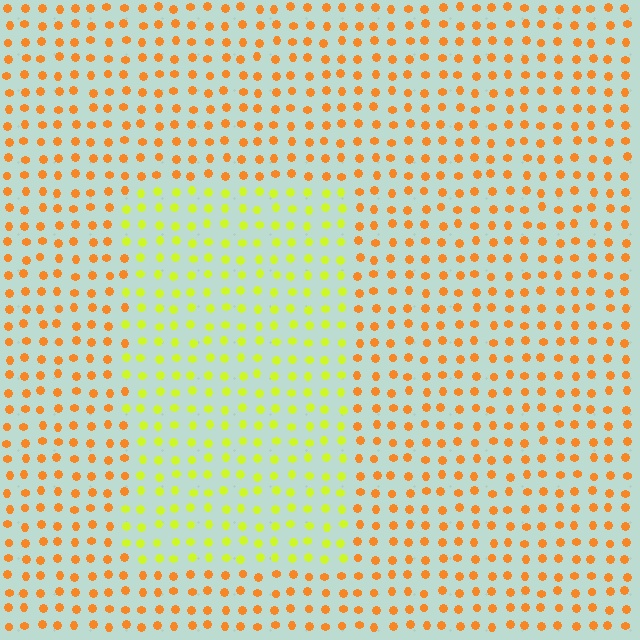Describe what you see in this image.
The image is filled with small orange elements in a uniform arrangement. A rectangle-shaped region is visible where the elements are tinted to a slightly different hue, forming a subtle color boundary.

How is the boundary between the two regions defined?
The boundary is defined purely by a slight shift in hue (about 44 degrees). Spacing, size, and orientation are identical on both sides.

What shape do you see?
I see a rectangle.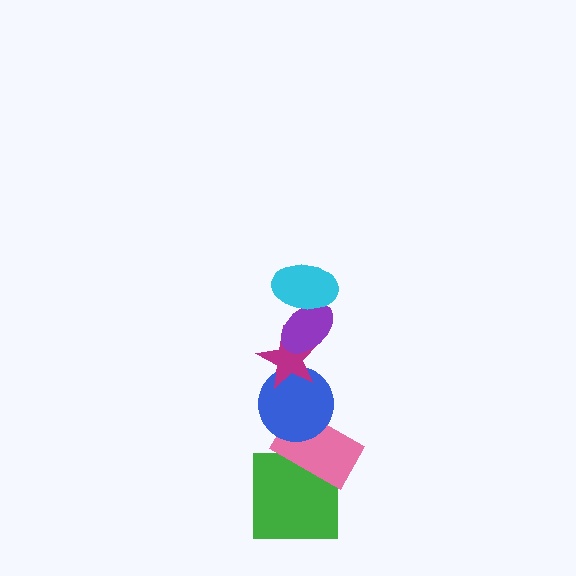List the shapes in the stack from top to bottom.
From top to bottom: the cyan ellipse, the purple ellipse, the magenta star, the blue circle, the pink rectangle, the green square.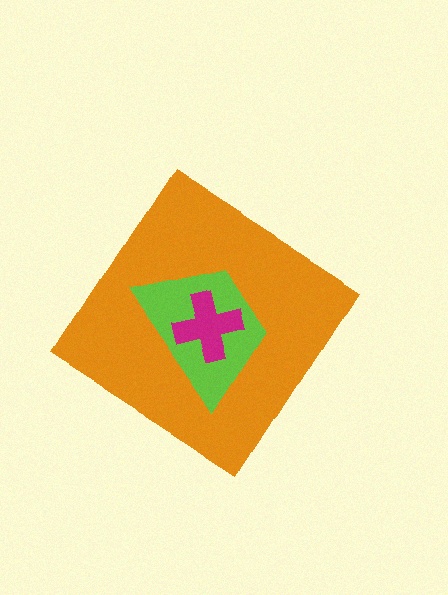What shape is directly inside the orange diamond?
The lime trapezoid.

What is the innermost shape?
The magenta cross.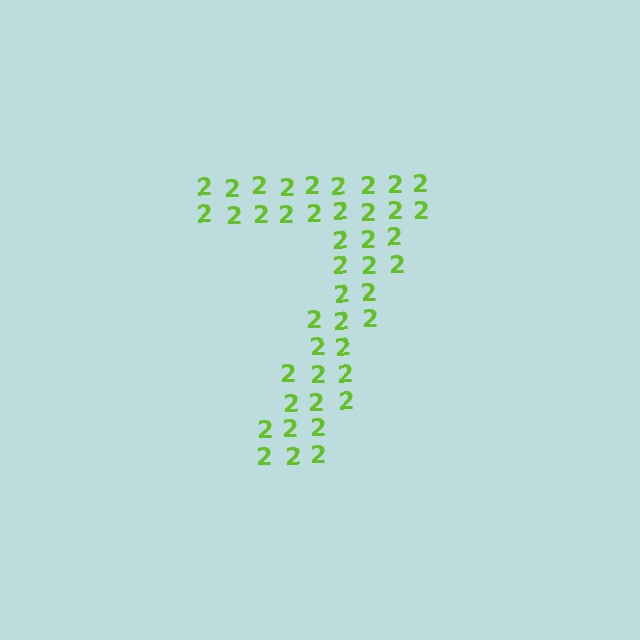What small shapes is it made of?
It is made of small digit 2's.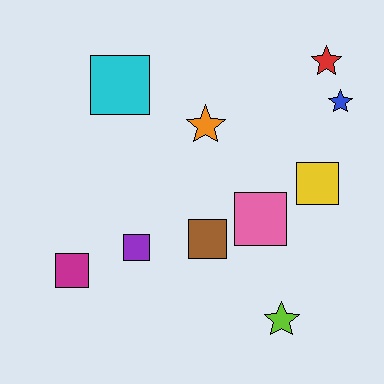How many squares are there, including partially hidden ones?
There are 6 squares.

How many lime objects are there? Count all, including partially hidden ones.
There is 1 lime object.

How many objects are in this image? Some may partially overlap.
There are 10 objects.